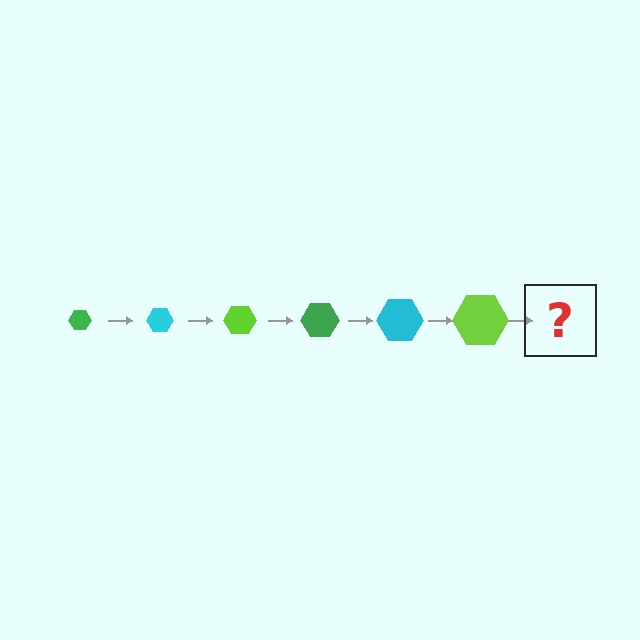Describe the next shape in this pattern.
It should be a green hexagon, larger than the previous one.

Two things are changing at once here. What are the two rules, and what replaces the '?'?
The two rules are that the hexagon grows larger each step and the color cycles through green, cyan, and lime. The '?' should be a green hexagon, larger than the previous one.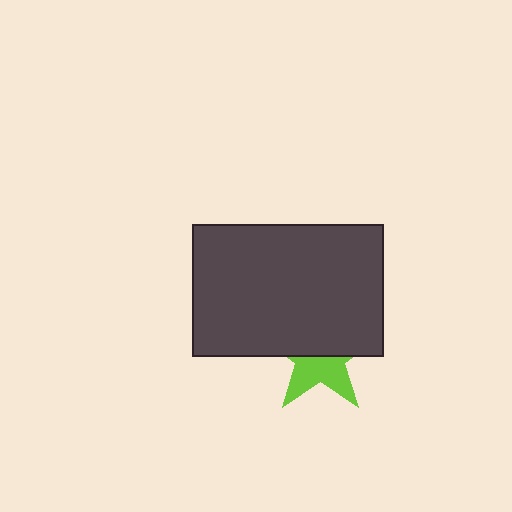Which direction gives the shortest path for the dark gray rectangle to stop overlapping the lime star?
Moving up gives the shortest separation.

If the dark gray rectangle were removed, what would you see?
You would see the complete lime star.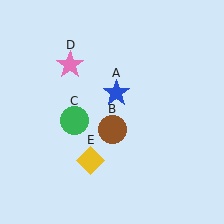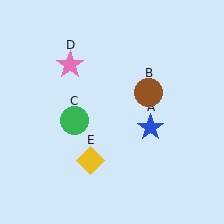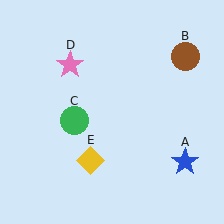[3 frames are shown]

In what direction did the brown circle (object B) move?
The brown circle (object B) moved up and to the right.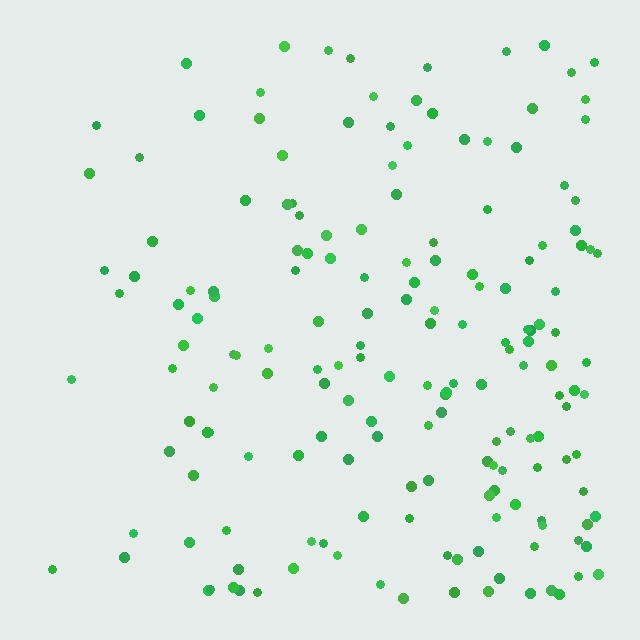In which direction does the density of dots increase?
From left to right, with the right side densest.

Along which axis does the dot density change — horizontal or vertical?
Horizontal.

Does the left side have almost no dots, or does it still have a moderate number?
Still a moderate number, just noticeably fewer than the right.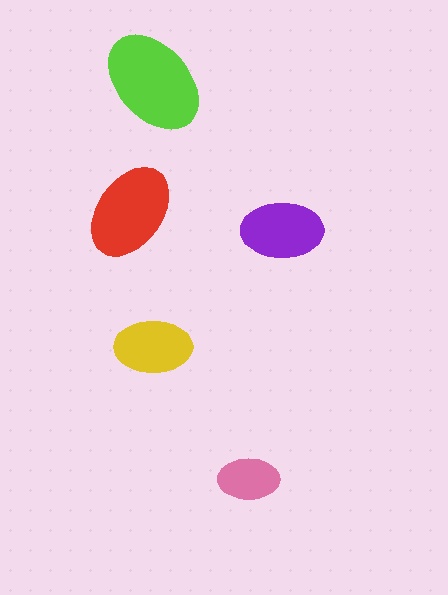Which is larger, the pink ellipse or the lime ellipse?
The lime one.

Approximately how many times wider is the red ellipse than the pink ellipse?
About 1.5 times wider.